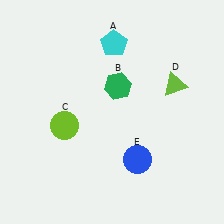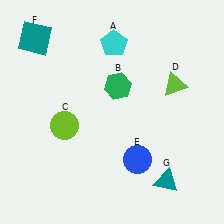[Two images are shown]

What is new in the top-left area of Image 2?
A teal square (F) was added in the top-left area of Image 2.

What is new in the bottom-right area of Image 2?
A teal triangle (G) was added in the bottom-right area of Image 2.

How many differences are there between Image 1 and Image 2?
There are 2 differences between the two images.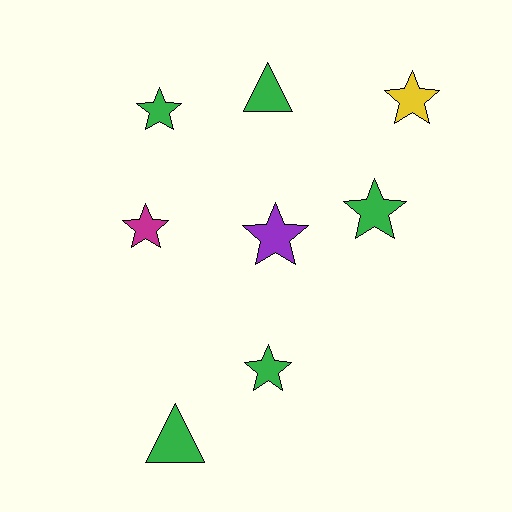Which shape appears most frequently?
Star, with 6 objects.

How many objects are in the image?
There are 8 objects.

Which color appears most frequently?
Green, with 5 objects.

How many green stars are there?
There are 3 green stars.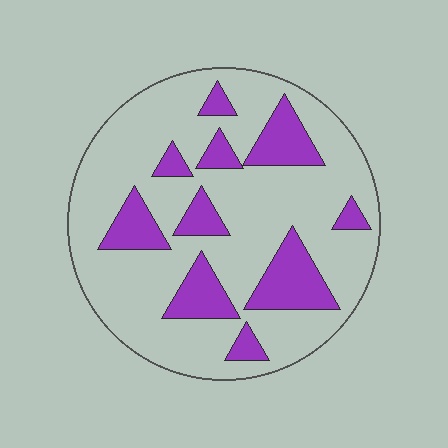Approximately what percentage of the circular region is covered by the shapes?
Approximately 25%.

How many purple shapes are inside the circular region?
10.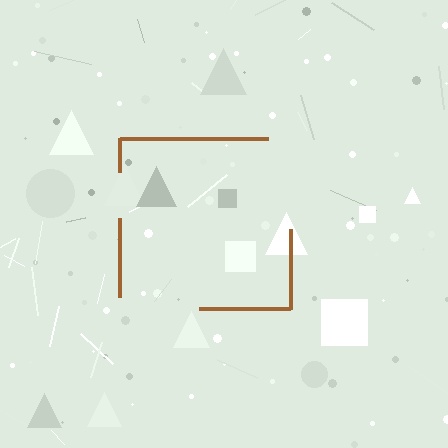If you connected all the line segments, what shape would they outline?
They would outline a square.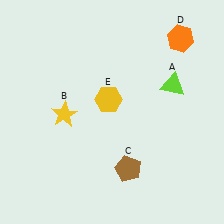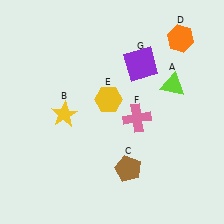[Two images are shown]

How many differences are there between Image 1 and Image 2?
There are 2 differences between the two images.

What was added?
A pink cross (F), a purple square (G) were added in Image 2.